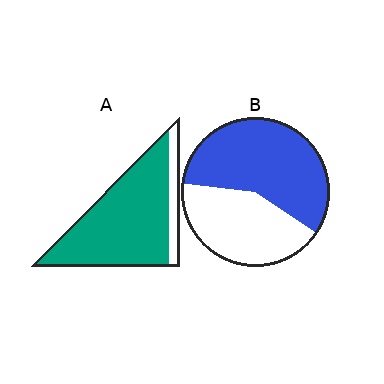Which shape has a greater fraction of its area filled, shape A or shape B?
Shape A.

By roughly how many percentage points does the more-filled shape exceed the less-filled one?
By roughly 30 percentage points (A over B).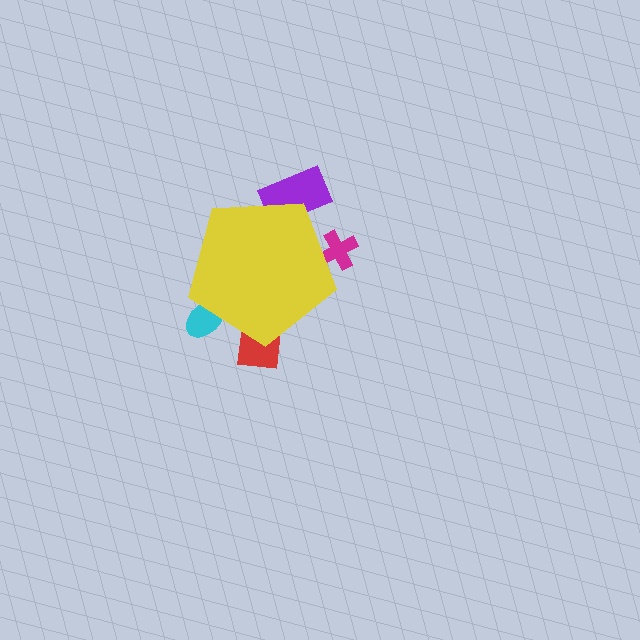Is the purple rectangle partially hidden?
Yes, the purple rectangle is partially hidden behind the yellow pentagon.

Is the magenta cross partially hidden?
Yes, the magenta cross is partially hidden behind the yellow pentagon.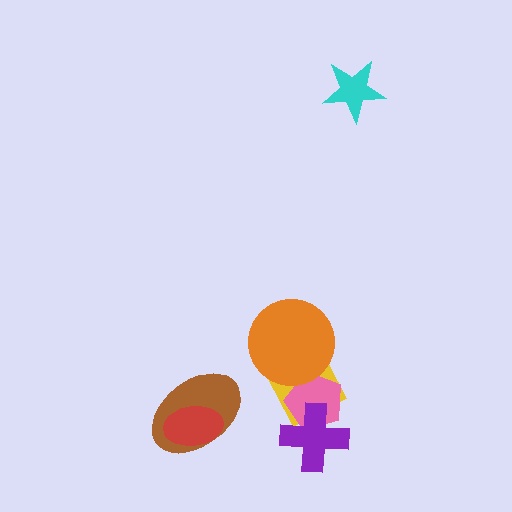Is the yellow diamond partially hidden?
Yes, it is partially covered by another shape.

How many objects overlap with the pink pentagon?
3 objects overlap with the pink pentagon.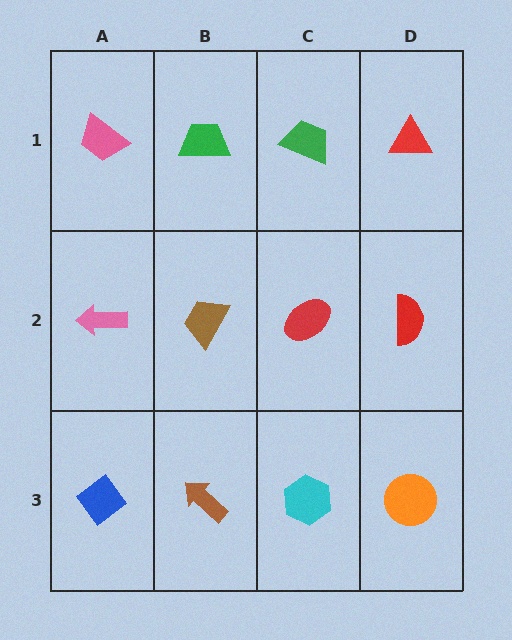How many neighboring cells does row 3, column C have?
3.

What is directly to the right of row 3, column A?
A brown arrow.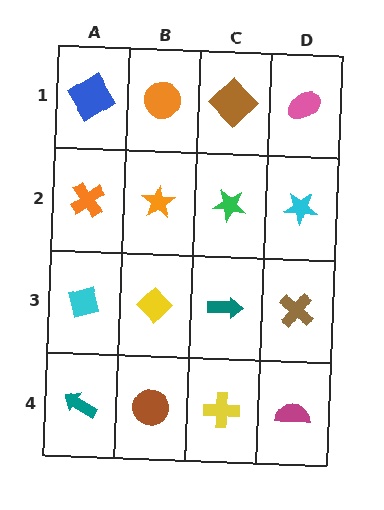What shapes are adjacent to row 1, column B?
An orange star (row 2, column B), a blue diamond (row 1, column A), a brown diamond (row 1, column C).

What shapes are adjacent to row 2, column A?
A blue diamond (row 1, column A), a cyan diamond (row 3, column A), an orange star (row 2, column B).